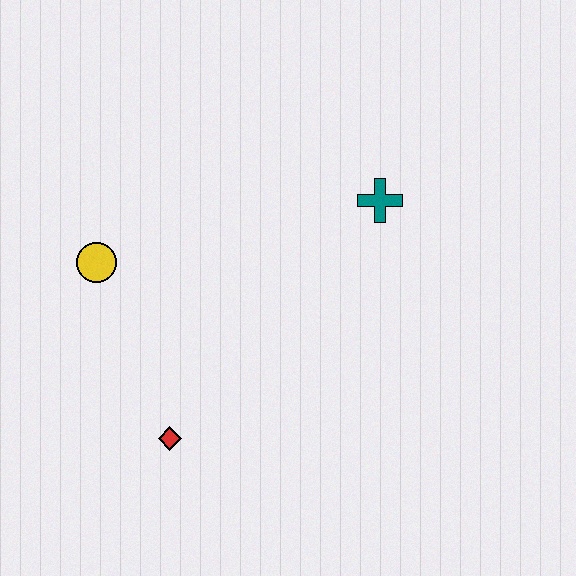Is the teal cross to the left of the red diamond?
No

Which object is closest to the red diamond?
The yellow circle is closest to the red diamond.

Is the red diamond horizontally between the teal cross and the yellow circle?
Yes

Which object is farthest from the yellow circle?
The teal cross is farthest from the yellow circle.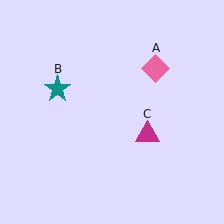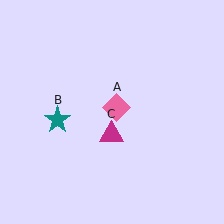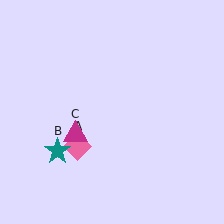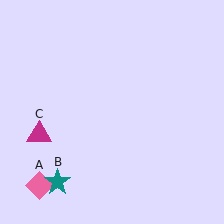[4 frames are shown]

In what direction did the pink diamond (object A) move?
The pink diamond (object A) moved down and to the left.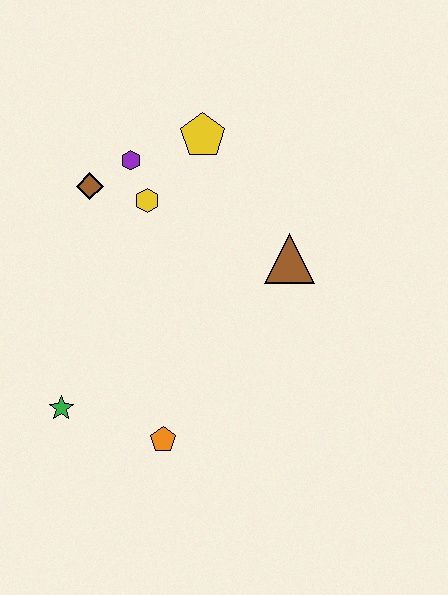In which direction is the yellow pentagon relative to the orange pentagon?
The yellow pentagon is above the orange pentagon.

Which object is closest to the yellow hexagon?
The purple hexagon is closest to the yellow hexagon.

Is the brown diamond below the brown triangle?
No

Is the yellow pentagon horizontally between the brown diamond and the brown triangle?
Yes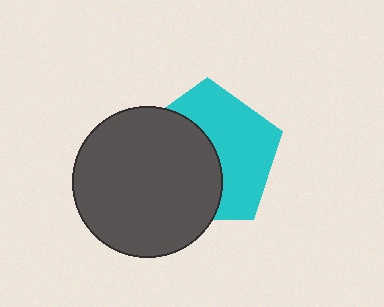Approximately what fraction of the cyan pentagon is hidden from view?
Roughly 49% of the cyan pentagon is hidden behind the dark gray circle.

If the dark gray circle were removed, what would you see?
You would see the complete cyan pentagon.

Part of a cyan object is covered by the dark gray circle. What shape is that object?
It is a pentagon.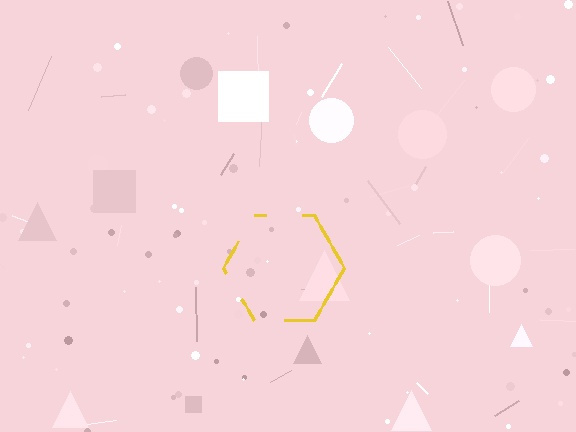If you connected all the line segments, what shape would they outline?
They would outline a hexagon.